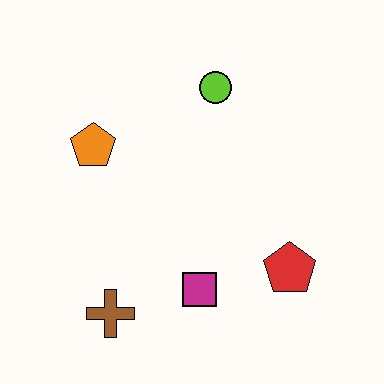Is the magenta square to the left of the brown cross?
No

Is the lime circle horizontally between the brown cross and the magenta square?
No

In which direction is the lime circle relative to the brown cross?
The lime circle is above the brown cross.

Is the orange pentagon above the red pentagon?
Yes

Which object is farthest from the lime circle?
The brown cross is farthest from the lime circle.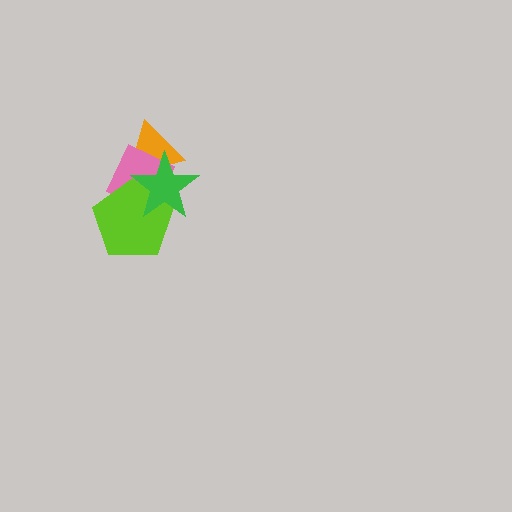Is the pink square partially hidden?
Yes, it is partially covered by another shape.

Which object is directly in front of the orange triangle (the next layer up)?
The pink square is directly in front of the orange triangle.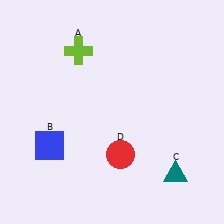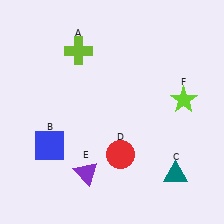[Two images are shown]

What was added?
A purple triangle (E), a lime star (F) were added in Image 2.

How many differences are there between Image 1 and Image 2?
There are 2 differences between the two images.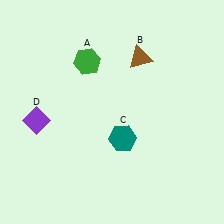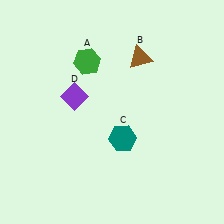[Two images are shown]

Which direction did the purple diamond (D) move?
The purple diamond (D) moved right.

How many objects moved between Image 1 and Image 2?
1 object moved between the two images.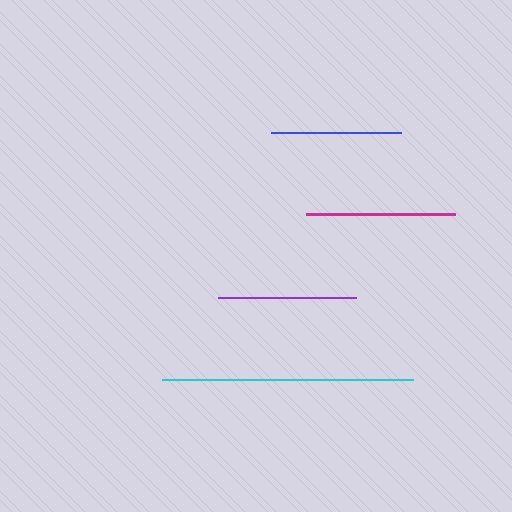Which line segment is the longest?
The cyan line is the longest at approximately 251 pixels.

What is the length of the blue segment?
The blue segment is approximately 130 pixels long.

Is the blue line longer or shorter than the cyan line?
The cyan line is longer than the blue line.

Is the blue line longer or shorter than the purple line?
The purple line is longer than the blue line.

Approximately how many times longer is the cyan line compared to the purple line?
The cyan line is approximately 1.8 times the length of the purple line.